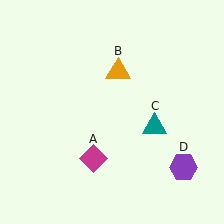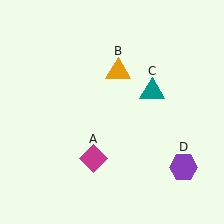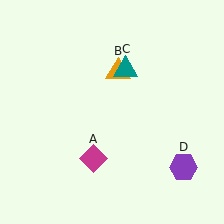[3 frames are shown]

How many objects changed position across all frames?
1 object changed position: teal triangle (object C).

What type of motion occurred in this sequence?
The teal triangle (object C) rotated counterclockwise around the center of the scene.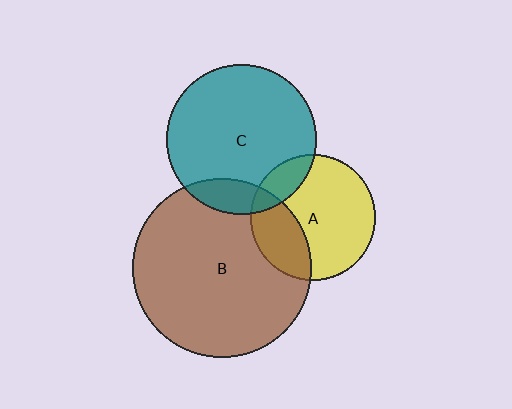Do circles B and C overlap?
Yes.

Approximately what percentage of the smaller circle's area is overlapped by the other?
Approximately 15%.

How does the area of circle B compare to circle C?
Approximately 1.4 times.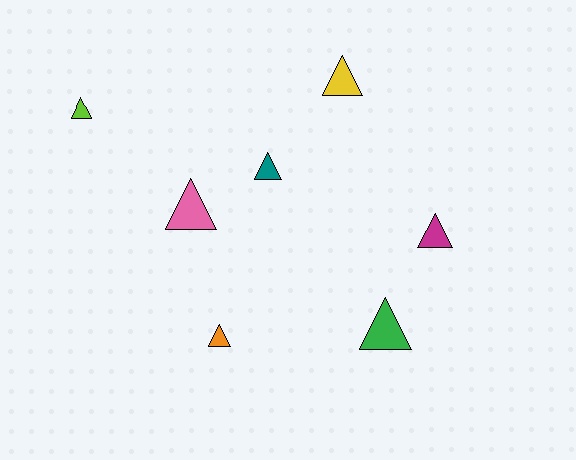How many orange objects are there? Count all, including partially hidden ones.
There is 1 orange object.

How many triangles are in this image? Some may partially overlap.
There are 7 triangles.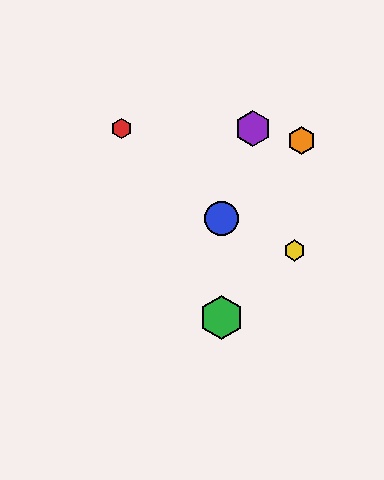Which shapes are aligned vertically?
The blue circle, the green hexagon are aligned vertically.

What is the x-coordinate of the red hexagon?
The red hexagon is at x≈121.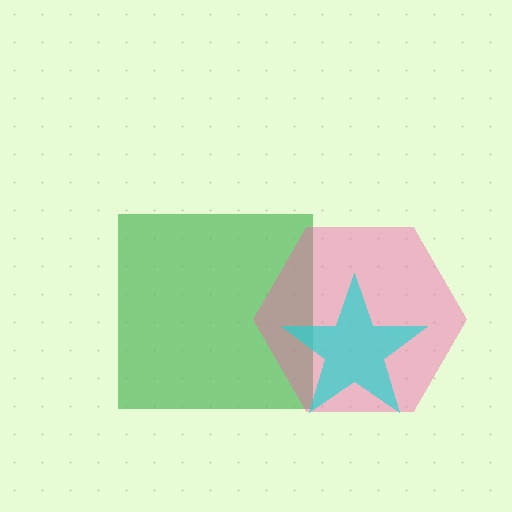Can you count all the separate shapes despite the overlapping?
Yes, there are 3 separate shapes.